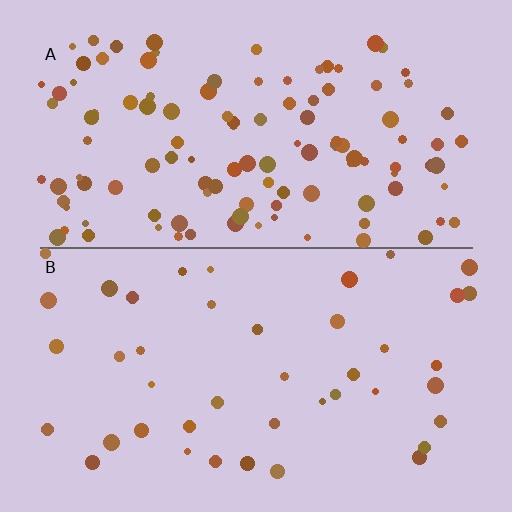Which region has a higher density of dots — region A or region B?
A (the top).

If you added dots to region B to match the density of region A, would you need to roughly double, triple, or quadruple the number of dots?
Approximately triple.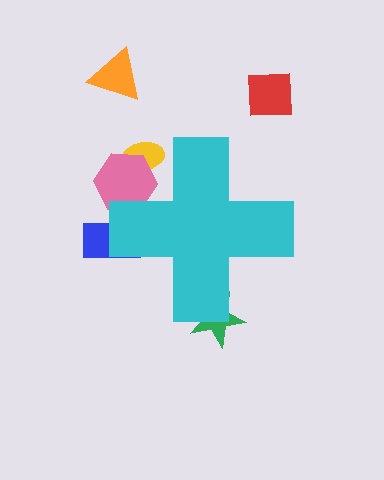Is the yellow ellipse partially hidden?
Yes, the yellow ellipse is partially hidden behind the cyan cross.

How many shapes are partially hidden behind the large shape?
4 shapes are partially hidden.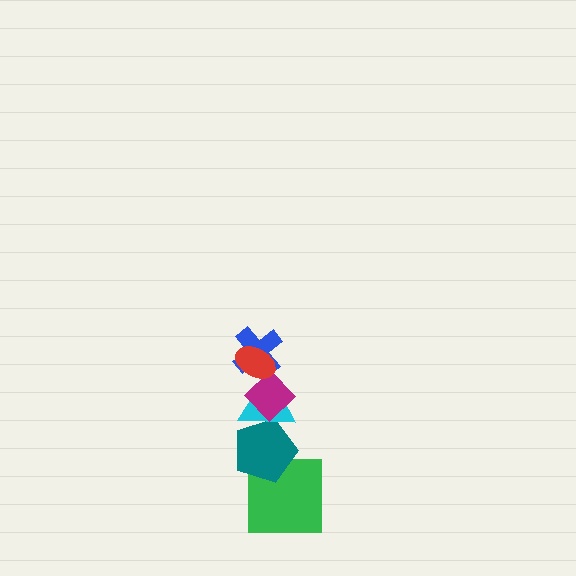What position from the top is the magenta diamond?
The magenta diamond is 3rd from the top.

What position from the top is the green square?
The green square is 6th from the top.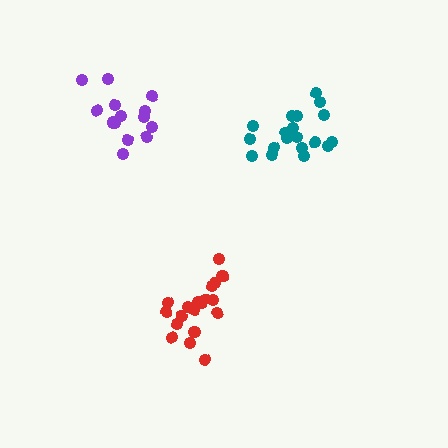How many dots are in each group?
Group 1: 19 dots, Group 2: 19 dots, Group 3: 14 dots (52 total).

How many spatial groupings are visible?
There are 3 spatial groupings.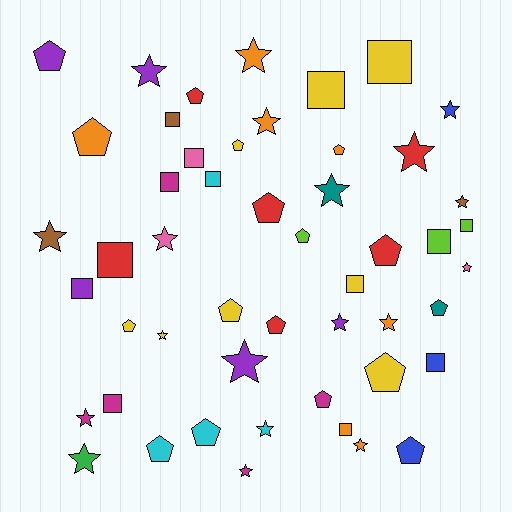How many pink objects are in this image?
There are 3 pink objects.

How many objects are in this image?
There are 50 objects.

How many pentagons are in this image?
There are 17 pentagons.